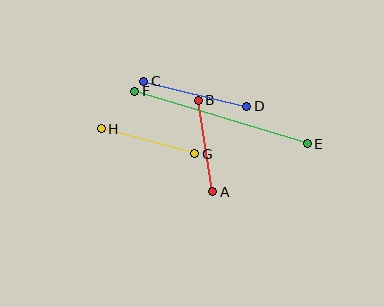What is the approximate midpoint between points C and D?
The midpoint is at approximately (195, 94) pixels.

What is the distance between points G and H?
The distance is approximately 97 pixels.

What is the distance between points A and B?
The distance is approximately 93 pixels.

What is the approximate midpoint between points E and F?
The midpoint is at approximately (221, 117) pixels.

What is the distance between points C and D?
The distance is approximately 106 pixels.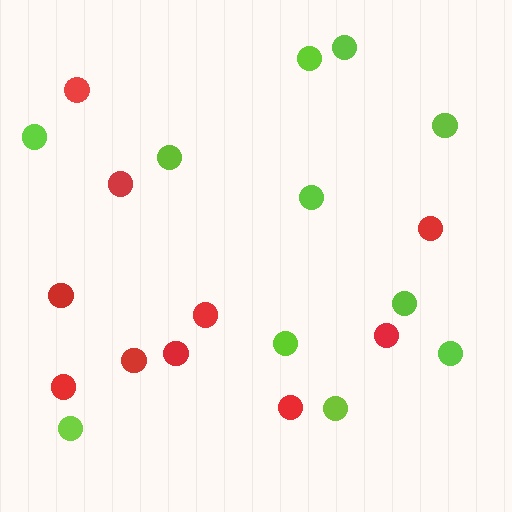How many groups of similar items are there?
There are 2 groups: one group of lime circles (11) and one group of red circles (10).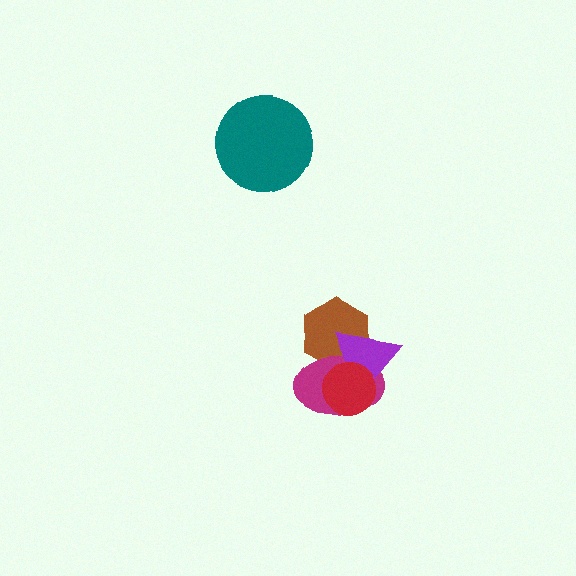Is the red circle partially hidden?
No, no other shape covers it.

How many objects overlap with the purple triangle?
3 objects overlap with the purple triangle.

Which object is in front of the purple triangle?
The red circle is in front of the purple triangle.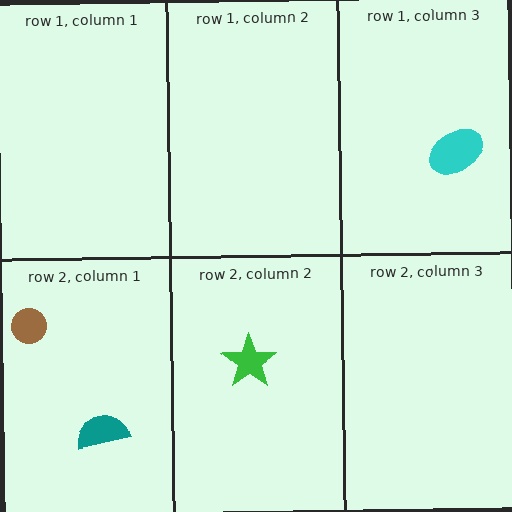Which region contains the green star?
The row 2, column 2 region.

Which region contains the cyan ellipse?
The row 1, column 3 region.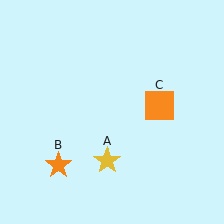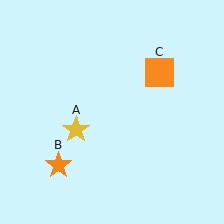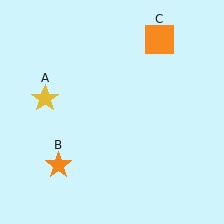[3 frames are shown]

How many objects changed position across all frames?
2 objects changed position: yellow star (object A), orange square (object C).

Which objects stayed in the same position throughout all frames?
Orange star (object B) remained stationary.